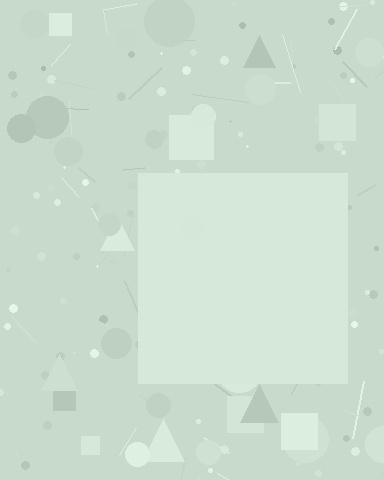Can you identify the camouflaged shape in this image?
The camouflaged shape is a square.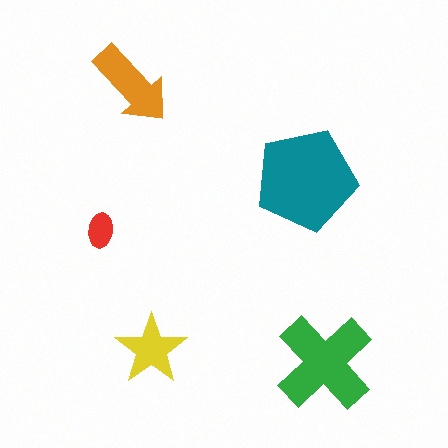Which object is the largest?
The teal pentagon.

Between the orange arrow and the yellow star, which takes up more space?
The orange arrow.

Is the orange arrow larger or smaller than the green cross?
Smaller.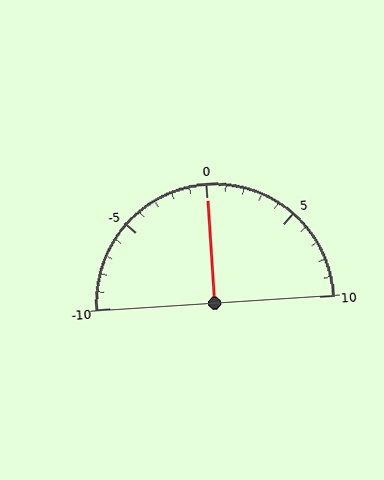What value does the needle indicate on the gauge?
The needle indicates approximately 0.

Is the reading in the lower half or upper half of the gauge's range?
The reading is in the upper half of the range (-10 to 10).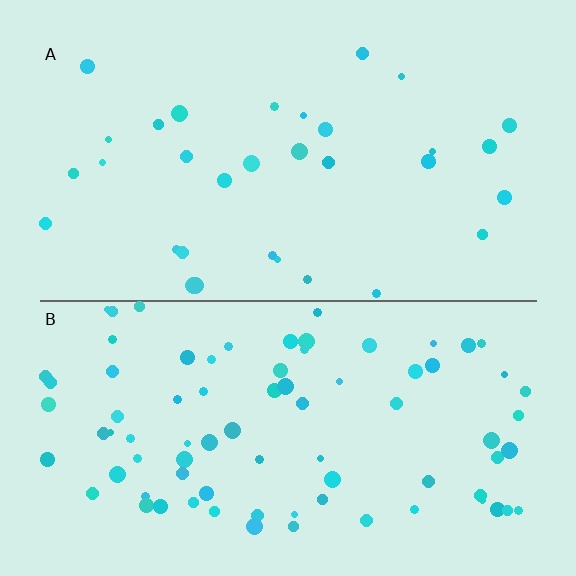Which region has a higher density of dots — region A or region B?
B (the bottom).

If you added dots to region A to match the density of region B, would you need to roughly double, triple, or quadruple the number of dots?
Approximately triple.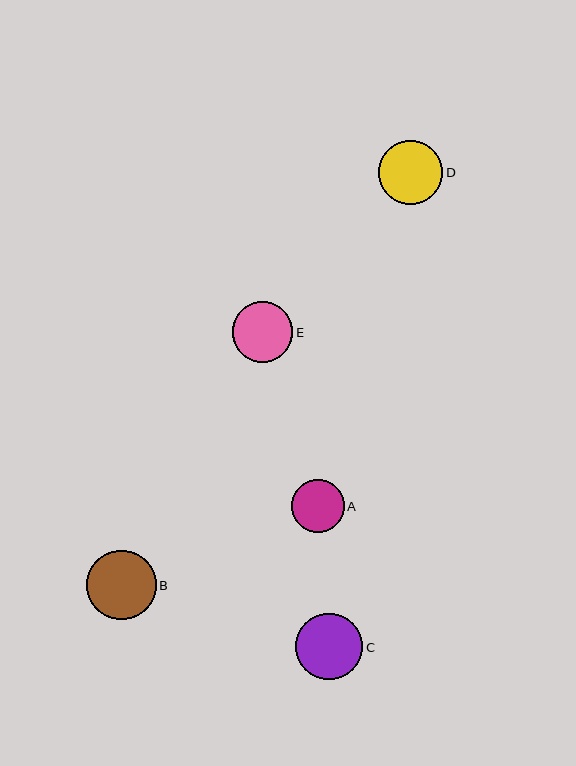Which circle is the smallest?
Circle A is the smallest with a size of approximately 52 pixels.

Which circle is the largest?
Circle B is the largest with a size of approximately 69 pixels.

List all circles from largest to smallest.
From largest to smallest: B, C, D, E, A.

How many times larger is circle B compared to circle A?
Circle B is approximately 1.3 times the size of circle A.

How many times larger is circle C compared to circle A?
Circle C is approximately 1.3 times the size of circle A.